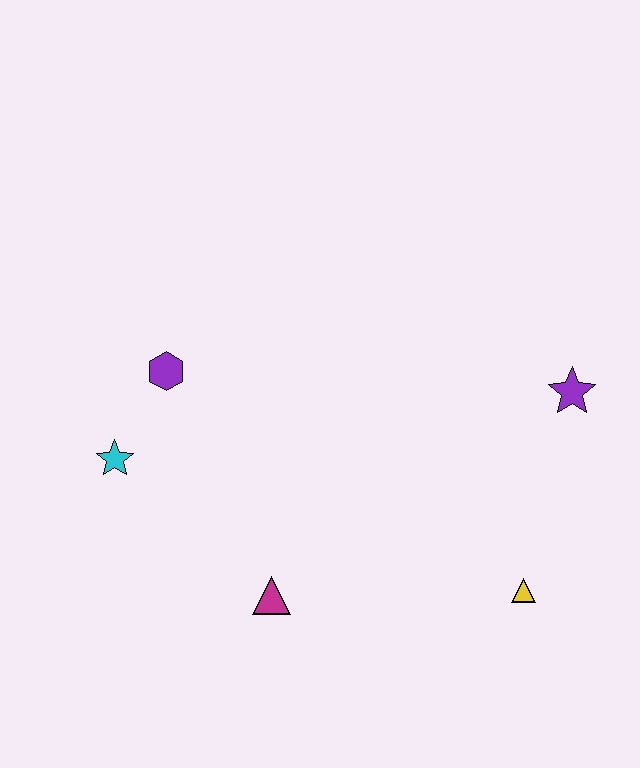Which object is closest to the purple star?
The yellow triangle is closest to the purple star.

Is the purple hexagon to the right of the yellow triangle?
No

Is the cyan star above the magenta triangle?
Yes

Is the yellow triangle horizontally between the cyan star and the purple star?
Yes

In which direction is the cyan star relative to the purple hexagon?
The cyan star is below the purple hexagon.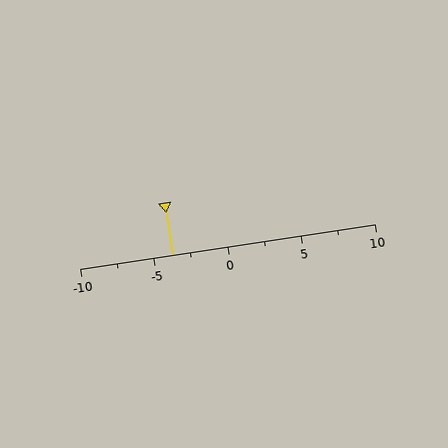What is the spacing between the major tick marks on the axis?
The major ticks are spaced 5 apart.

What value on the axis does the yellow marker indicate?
The marker indicates approximately -3.8.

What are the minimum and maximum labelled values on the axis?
The axis runs from -10 to 10.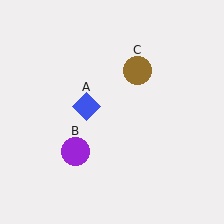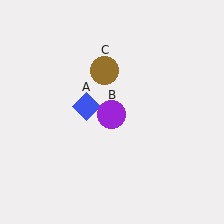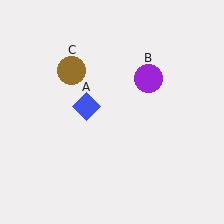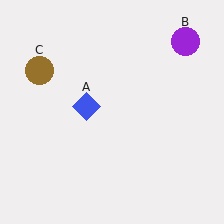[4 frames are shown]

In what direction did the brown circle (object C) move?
The brown circle (object C) moved left.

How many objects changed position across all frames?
2 objects changed position: purple circle (object B), brown circle (object C).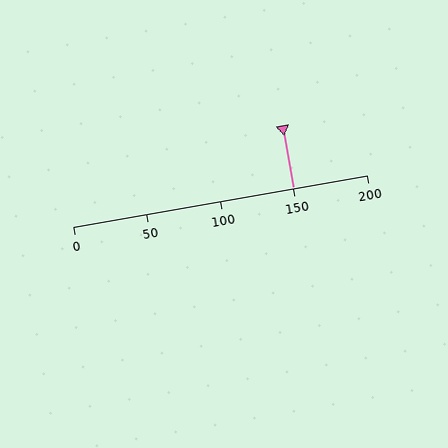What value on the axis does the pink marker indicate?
The marker indicates approximately 150.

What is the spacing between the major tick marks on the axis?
The major ticks are spaced 50 apart.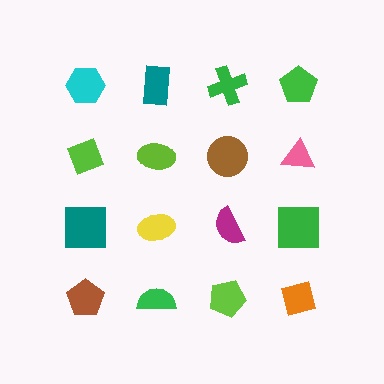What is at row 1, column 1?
A cyan hexagon.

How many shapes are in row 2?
4 shapes.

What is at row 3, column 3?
A magenta semicircle.